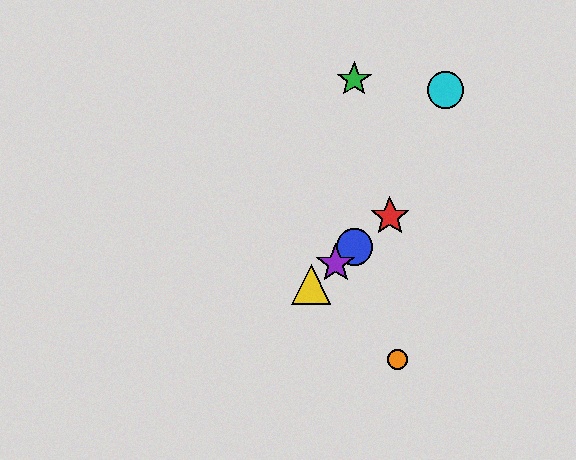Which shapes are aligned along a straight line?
The red star, the blue circle, the yellow triangle, the purple star are aligned along a straight line.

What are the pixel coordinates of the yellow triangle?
The yellow triangle is at (311, 285).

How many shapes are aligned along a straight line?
4 shapes (the red star, the blue circle, the yellow triangle, the purple star) are aligned along a straight line.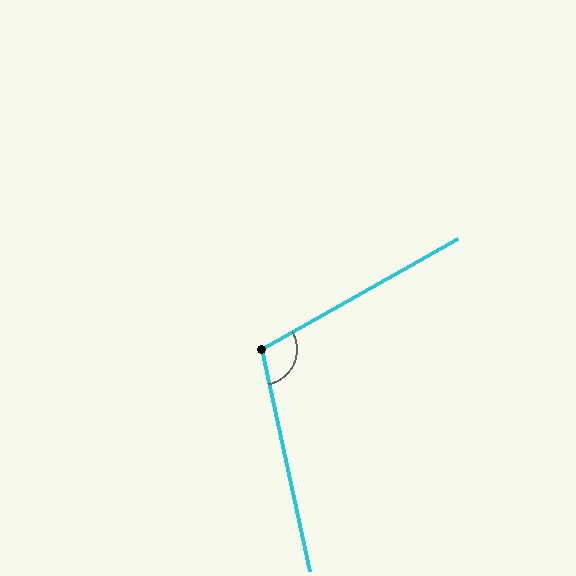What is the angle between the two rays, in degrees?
Approximately 107 degrees.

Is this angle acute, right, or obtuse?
It is obtuse.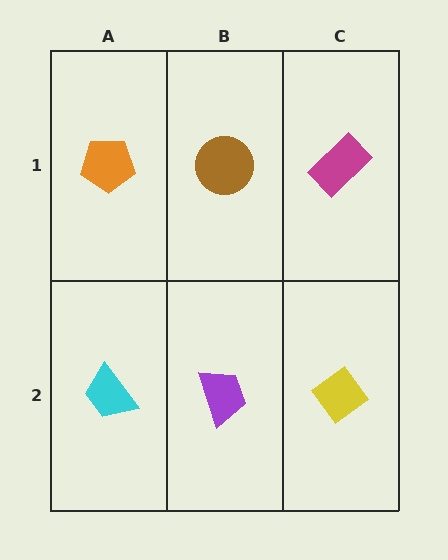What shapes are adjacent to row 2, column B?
A brown circle (row 1, column B), a cyan trapezoid (row 2, column A), a yellow diamond (row 2, column C).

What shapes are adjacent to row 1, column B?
A purple trapezoid (row 2, column B), an orange pentagon (row 1, column A), a magenta rectangle (row 1, column C).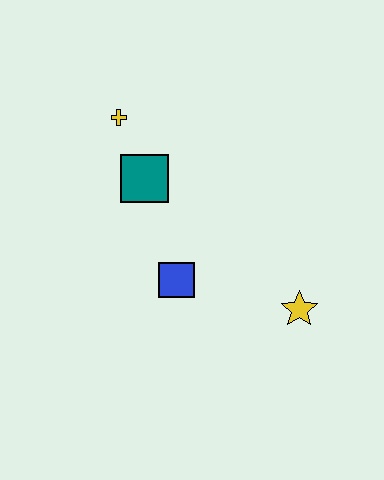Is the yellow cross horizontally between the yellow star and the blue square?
No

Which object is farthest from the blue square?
The yellow cross is farthest from the blue square.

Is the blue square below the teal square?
Yes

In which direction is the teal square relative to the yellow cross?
The teal square is below the yellow cross.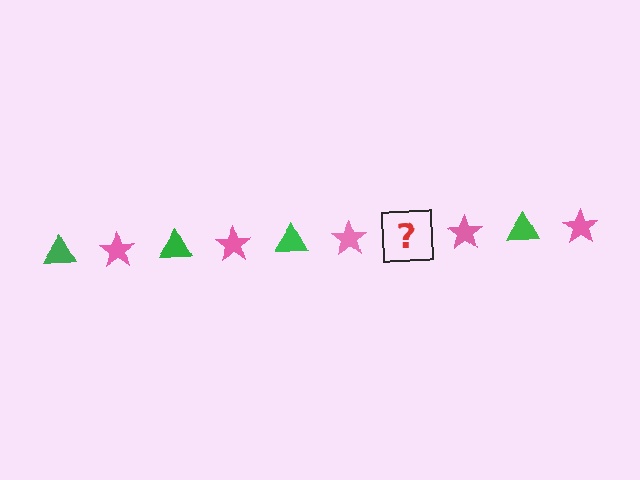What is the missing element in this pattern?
The missing element is a green triangle.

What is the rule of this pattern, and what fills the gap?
The rule is that the pattern alternates between green triangle and pink star. The gap should be filled with a green triangle.